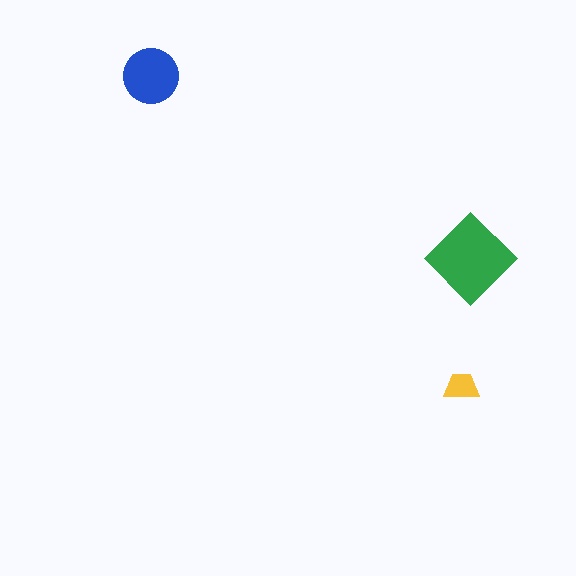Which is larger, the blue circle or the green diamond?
The green diamond.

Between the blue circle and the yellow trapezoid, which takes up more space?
The blue circle.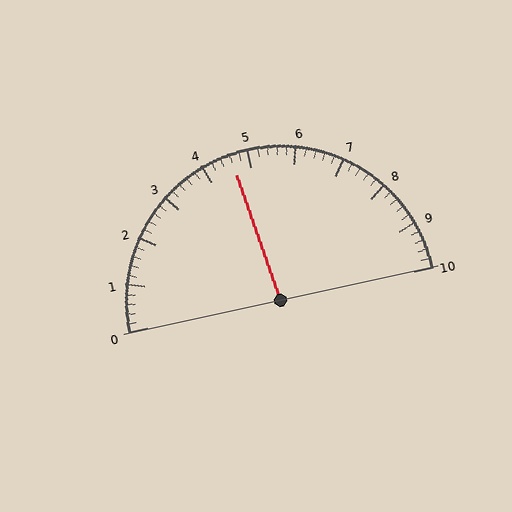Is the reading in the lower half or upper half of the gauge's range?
The reading is in the lower half of the range (0 to 10).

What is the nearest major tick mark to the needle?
The nearest major tick mark is 5.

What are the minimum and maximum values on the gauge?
The gauge ranges from 0 to 10.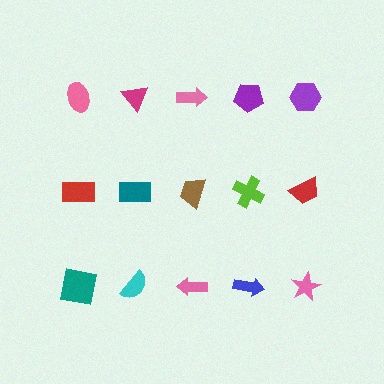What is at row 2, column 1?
A red rectangle.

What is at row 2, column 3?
A brown trapezoid.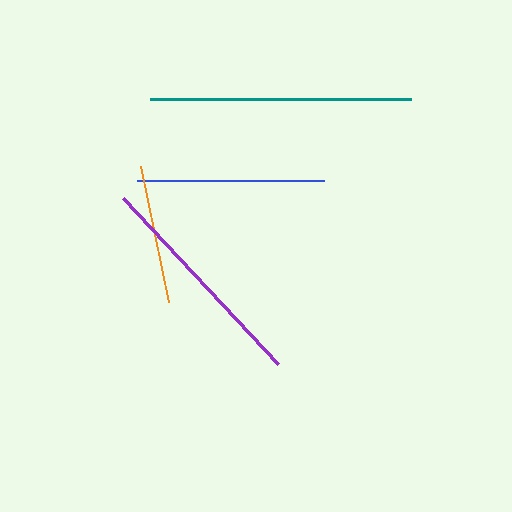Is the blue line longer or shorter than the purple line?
The purple line is longer than the blue line.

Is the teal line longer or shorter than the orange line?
The teal line is longer than the orange line.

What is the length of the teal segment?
The teal segment is approximately 261 pixels long.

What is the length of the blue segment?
The blue segment is approximately 187 pixels long.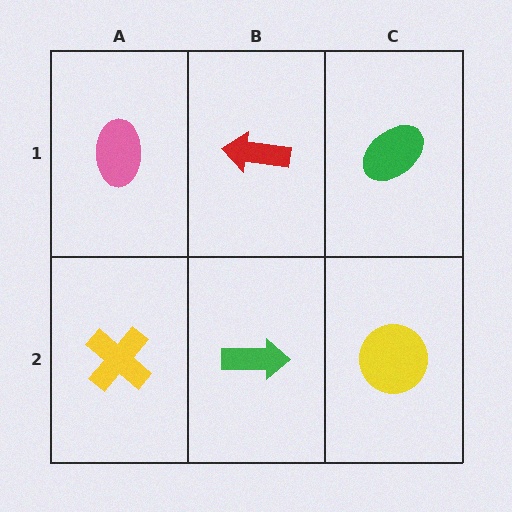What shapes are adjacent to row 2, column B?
A red arrow (row 1, column B), a yellow cross (row 2, column A), a yellow circle (row 2, column C).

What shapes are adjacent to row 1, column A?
A yellow cross (row 2, column A), a red arrow (row 1, column B).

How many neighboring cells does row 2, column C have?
2.